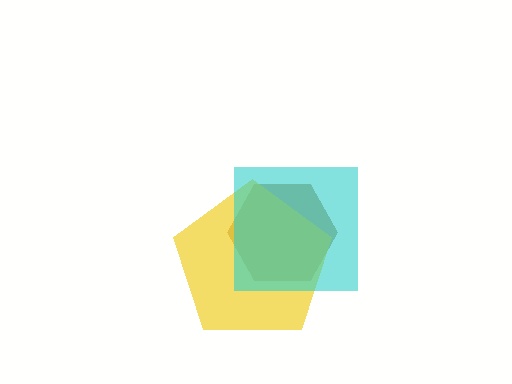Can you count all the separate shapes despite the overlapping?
Yes, there are 3 separate shapes.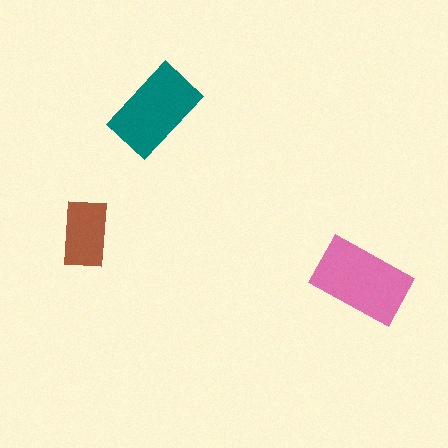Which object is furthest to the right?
The pink rectangle is rightmost.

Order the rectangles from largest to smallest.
the pink one, the teal one, the brown one.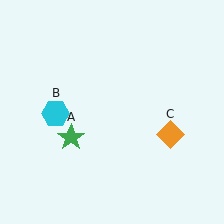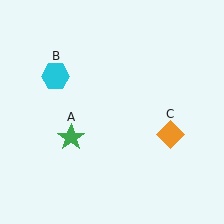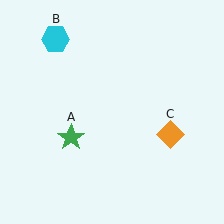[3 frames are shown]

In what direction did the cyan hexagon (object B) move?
The cyan hexagon (object B) moved up.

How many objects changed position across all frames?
1 object changed position: cyan hexagon (object B).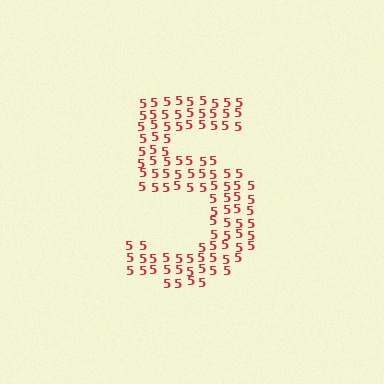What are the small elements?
The small elements are digit 5's.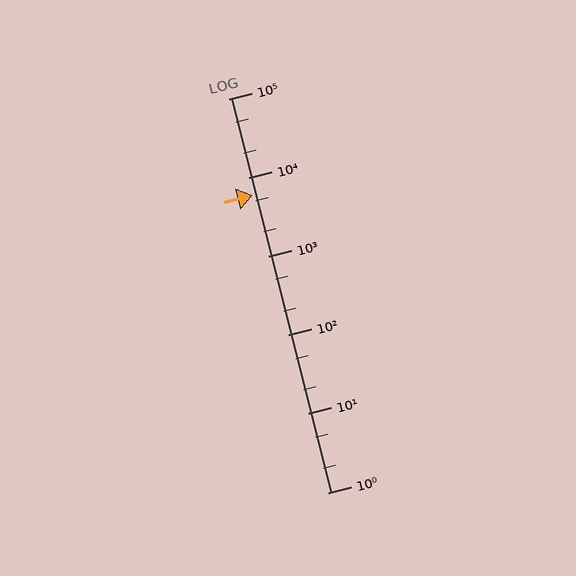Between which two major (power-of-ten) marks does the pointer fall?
The pointer is between 1000 and 10000.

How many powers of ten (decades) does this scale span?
The scale spans 5 decades, from 1 to 100000.